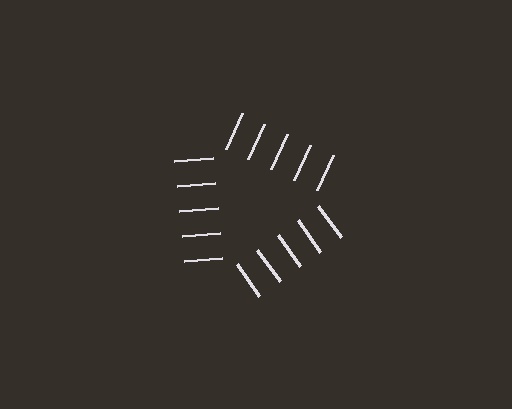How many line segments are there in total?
15 — 5 along each of the 3 edges.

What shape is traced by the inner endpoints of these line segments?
An illusory triangle — the line segments terminate on its edges but no continuous stroke is drawn.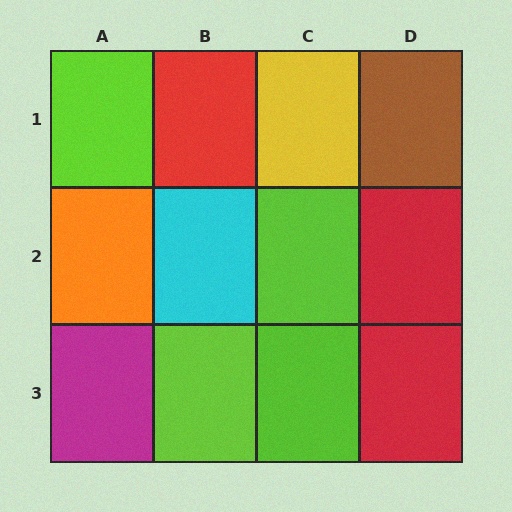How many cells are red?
3 cells are red.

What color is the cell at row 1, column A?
Lime.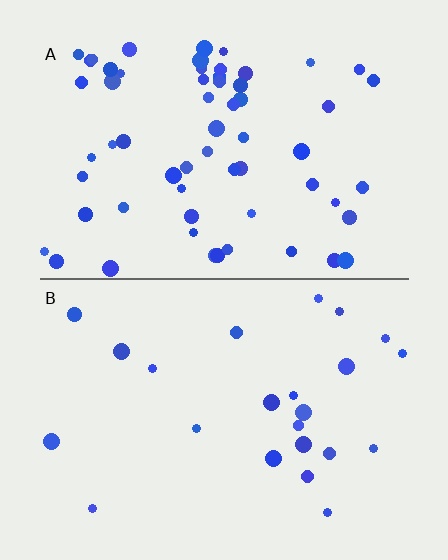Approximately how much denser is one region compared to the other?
Approximately 2.6× — region A over region B.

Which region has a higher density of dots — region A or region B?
A (the top).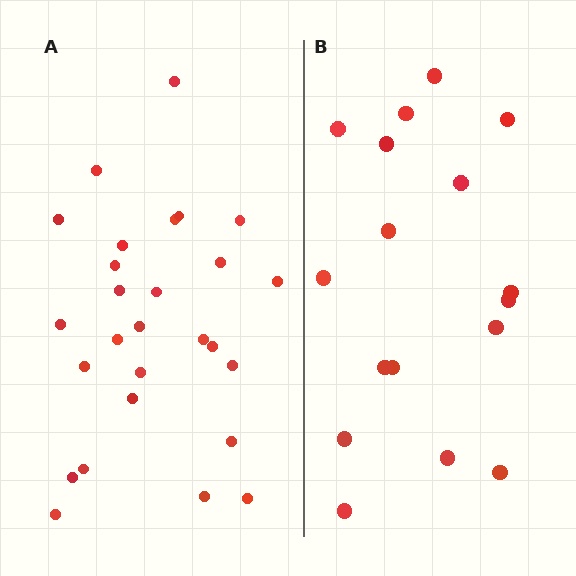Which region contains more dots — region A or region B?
Region A (the left region) has more dots.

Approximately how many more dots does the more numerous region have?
Region A has roughly 10 or so more dots than region B.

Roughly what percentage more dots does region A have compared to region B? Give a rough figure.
About 60% more.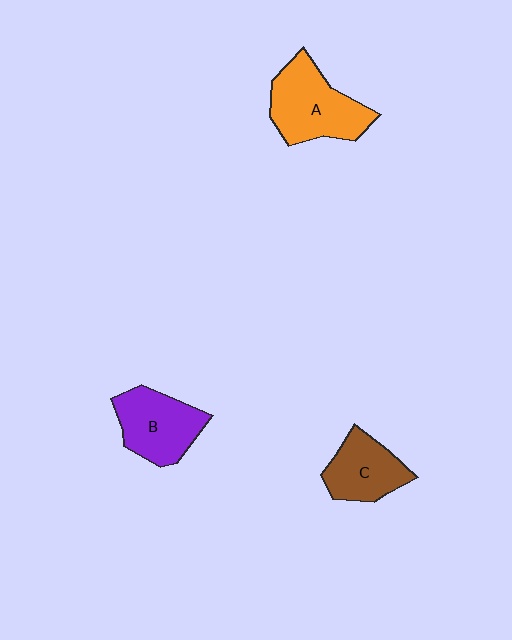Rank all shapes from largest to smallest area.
From largest to smallest: A (orange), B (purple), C (brown).